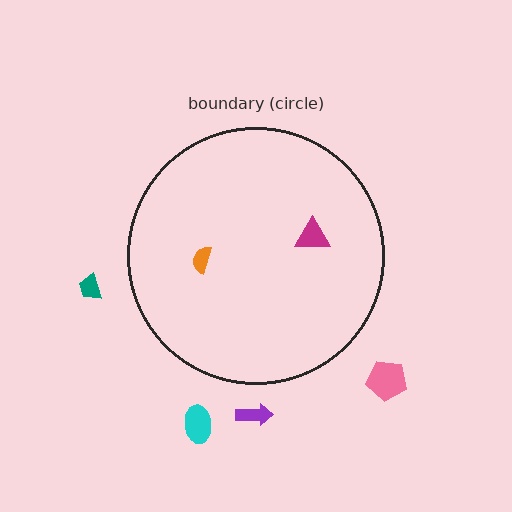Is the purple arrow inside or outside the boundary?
Outside.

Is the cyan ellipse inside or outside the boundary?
Outside.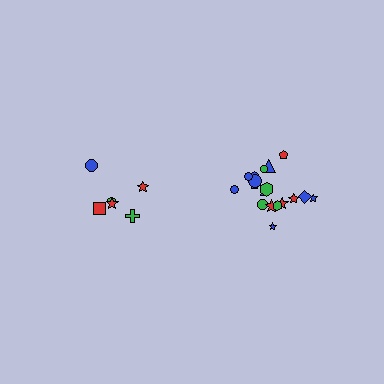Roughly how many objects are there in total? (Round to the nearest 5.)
Roughly 25 objects in total.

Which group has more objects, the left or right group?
The right group.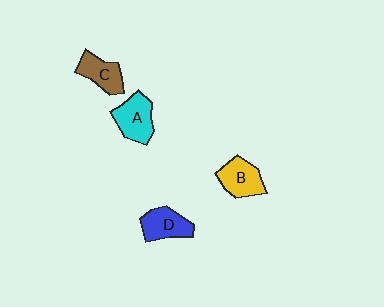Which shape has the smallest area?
Shape C (brown).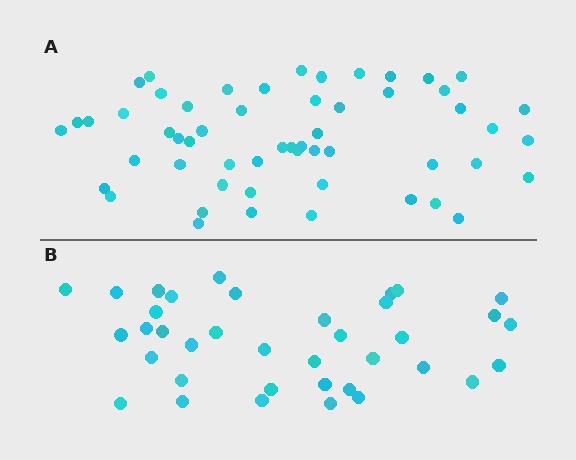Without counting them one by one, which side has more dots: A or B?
Region A (the top region) has more dots.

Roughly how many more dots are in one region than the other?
Region A has approximately 20 more dots than region B.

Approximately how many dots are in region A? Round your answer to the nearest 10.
About 60 dots. (The exact count is 55, which rounds to 60.)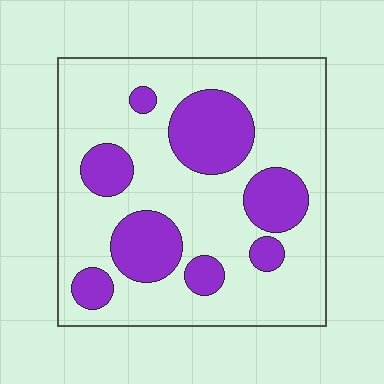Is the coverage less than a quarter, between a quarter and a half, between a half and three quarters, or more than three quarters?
Between a quarter and a half.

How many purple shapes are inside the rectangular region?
8.